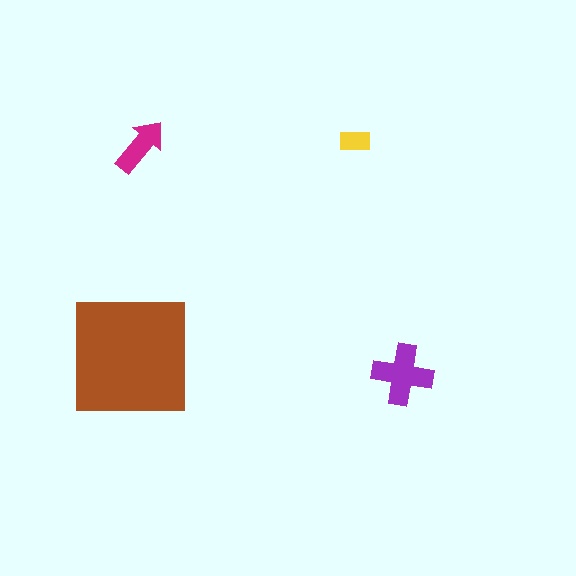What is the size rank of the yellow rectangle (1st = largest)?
4th.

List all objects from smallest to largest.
The yellow rectangle, the magenta arrow, the purple cross, the brown square.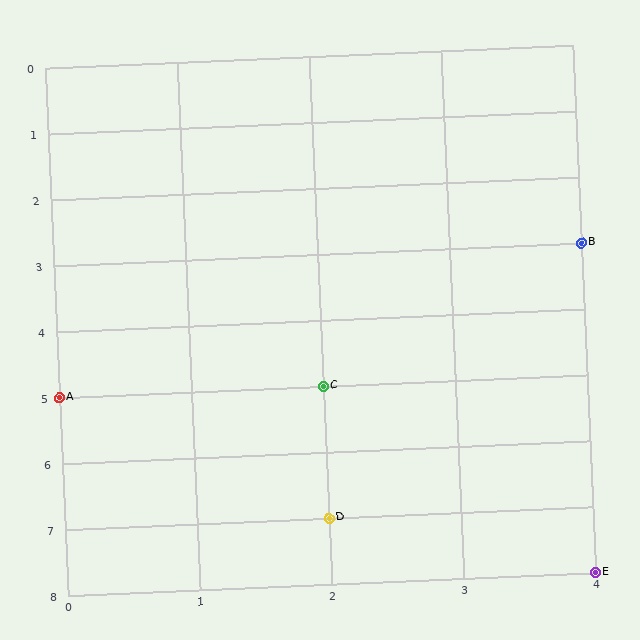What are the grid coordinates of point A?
Point A is at grid coordinates (0, 5).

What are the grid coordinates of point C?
Point C is at grid coordinates (2, 5).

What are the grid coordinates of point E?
Point E is at grid coordinates (4, 8).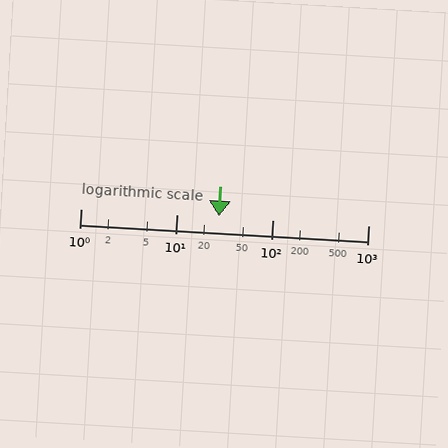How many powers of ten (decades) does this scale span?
The scale spans 3 decades, from 1 to 1000.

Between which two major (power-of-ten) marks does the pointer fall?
The pointer is between 10 and 100.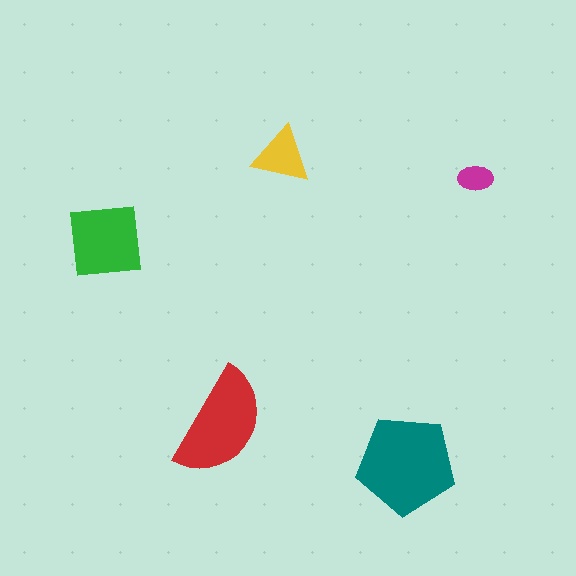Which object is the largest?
The teal pentagon.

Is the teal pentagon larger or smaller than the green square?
Larger.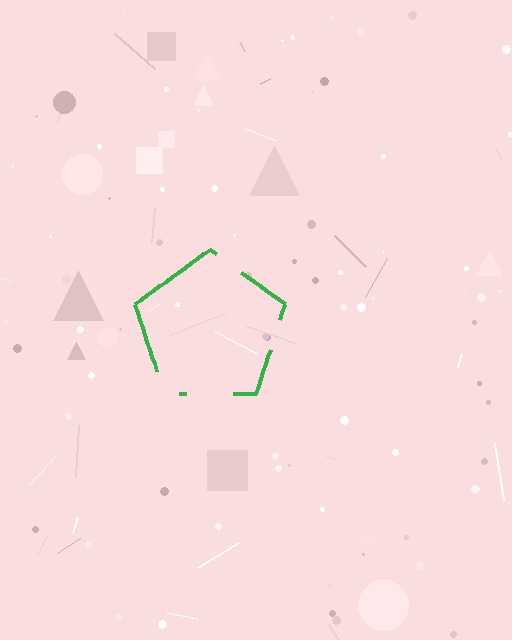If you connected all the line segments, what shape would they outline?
They would outline a pentagon.